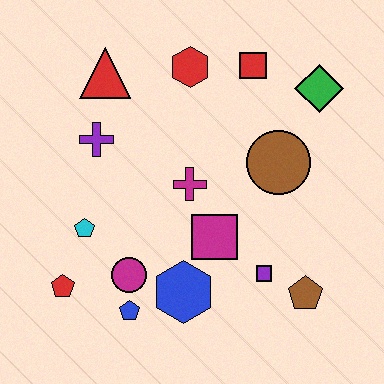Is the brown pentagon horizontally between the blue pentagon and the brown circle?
No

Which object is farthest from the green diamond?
The red pentagon is farthest from the green diamond.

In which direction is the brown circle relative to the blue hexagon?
The brown circle is above the blue hexagon.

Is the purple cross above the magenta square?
Yes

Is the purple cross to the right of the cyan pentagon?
Yes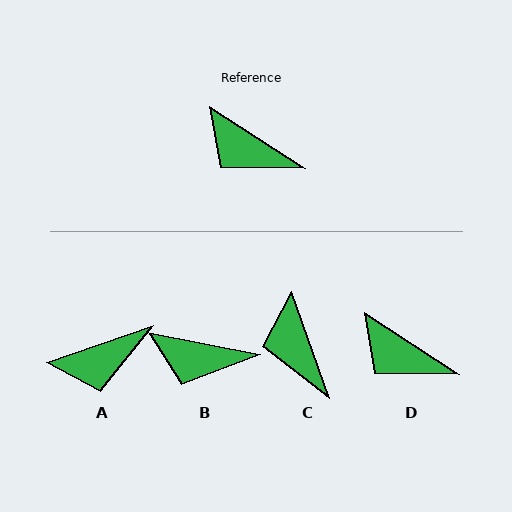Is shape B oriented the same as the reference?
No, it is off by about 22 degrees.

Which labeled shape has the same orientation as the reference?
D.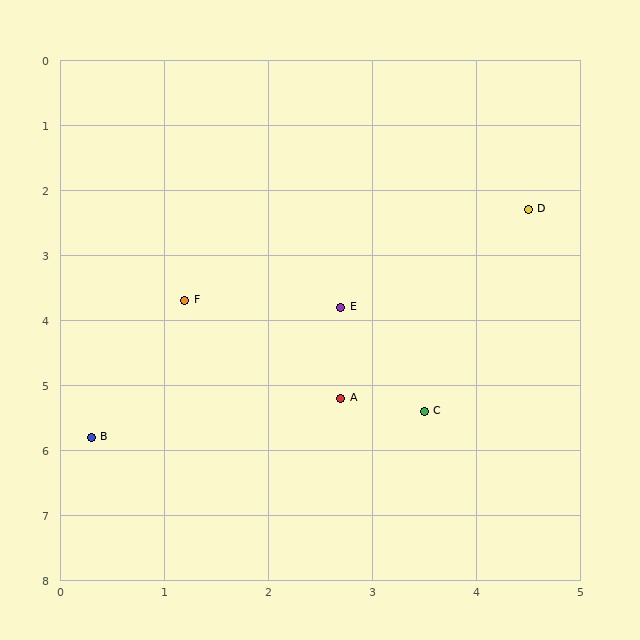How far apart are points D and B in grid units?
Points D and B are about 5.5 grid units apart.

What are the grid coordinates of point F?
Point F is at approximately (1.2, 3.7).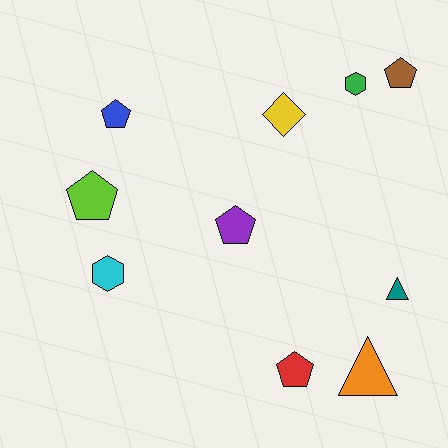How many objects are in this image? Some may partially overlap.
There are 10 objects.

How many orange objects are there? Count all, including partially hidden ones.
There is 1 orange object.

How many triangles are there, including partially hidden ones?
There are 2 triangles.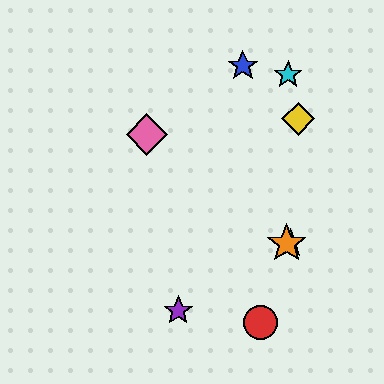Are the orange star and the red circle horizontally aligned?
No, the orange star is at y≈244 and the red circle is at y≈322.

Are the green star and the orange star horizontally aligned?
Yes, both are at y≈244.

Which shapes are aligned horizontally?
The green star, the orange star are aligned horizontally.